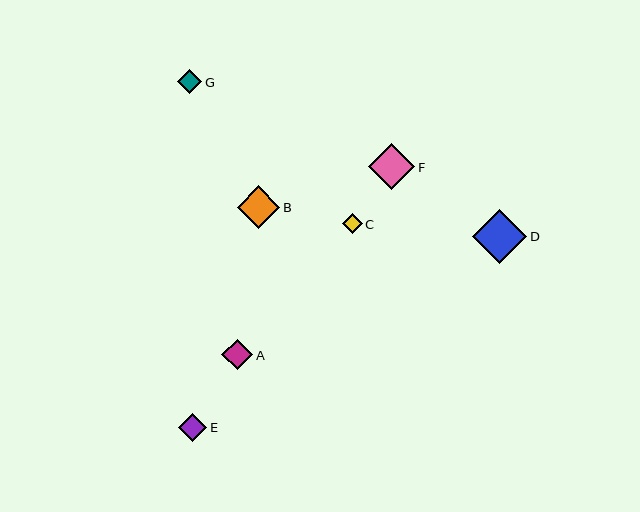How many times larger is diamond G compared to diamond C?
Diamond G is approximately 1.2 times the size of diamond C.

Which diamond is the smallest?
Diamond C is the smallest with a size of approximately 20 pixels.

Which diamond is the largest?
Diamond D is the largest with a size of approximately 54 pixels.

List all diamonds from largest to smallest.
From largest to smallest: D, F, B, A, E, G, C.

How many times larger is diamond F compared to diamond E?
Diamond F is approximately 1.6 times the size of diamond E.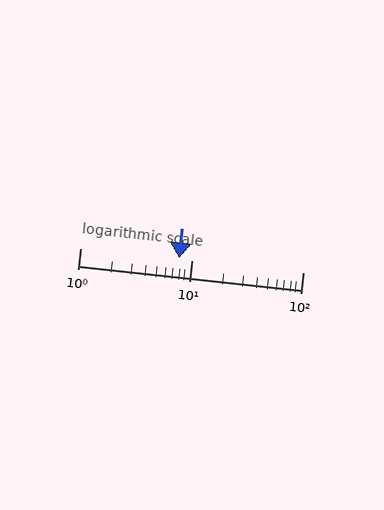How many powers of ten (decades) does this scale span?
The scale spans 2 decades, from 1 to 100.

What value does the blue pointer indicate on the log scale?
The pointer indicates approximately 7.8.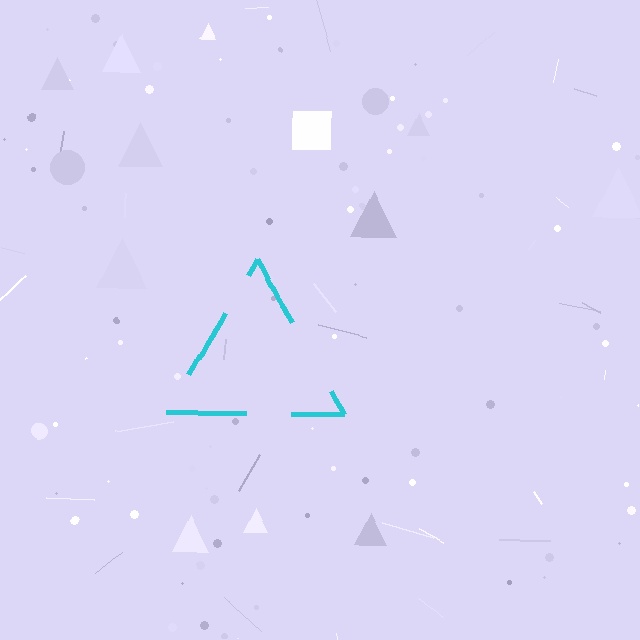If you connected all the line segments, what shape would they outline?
They would outline a triangle.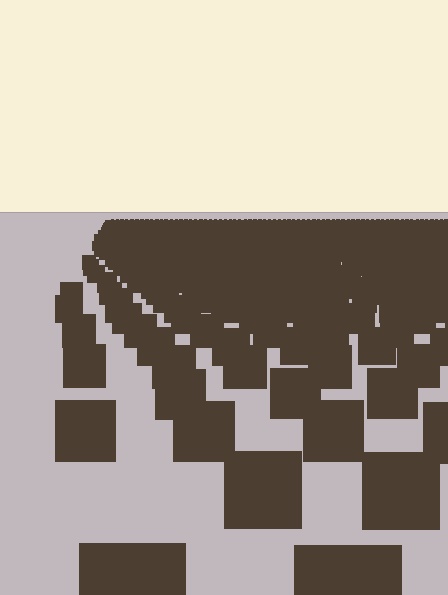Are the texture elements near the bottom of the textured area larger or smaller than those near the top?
Larger. Near the bottom, elements are closer to the viewer and appear at a bigger on-screen size.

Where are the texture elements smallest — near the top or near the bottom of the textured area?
Near the top.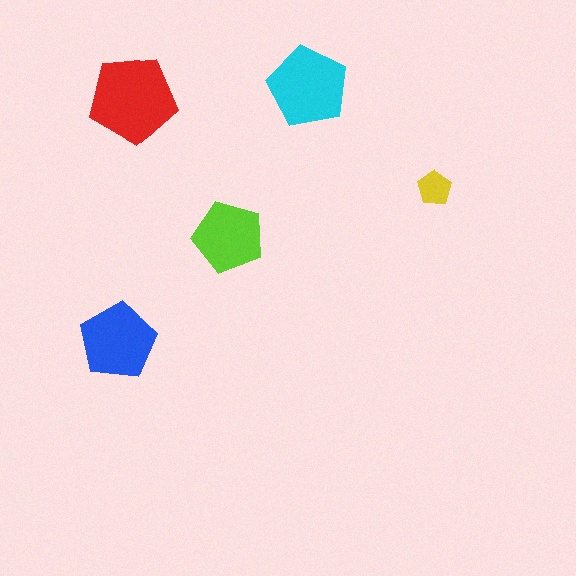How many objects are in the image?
There are 5 objects in the image.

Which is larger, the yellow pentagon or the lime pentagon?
The lime one.